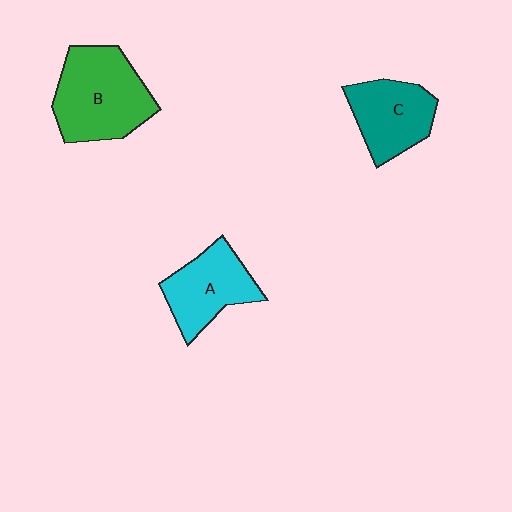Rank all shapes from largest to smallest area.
From largest to smallest: B (green), A (cyan), C (teal).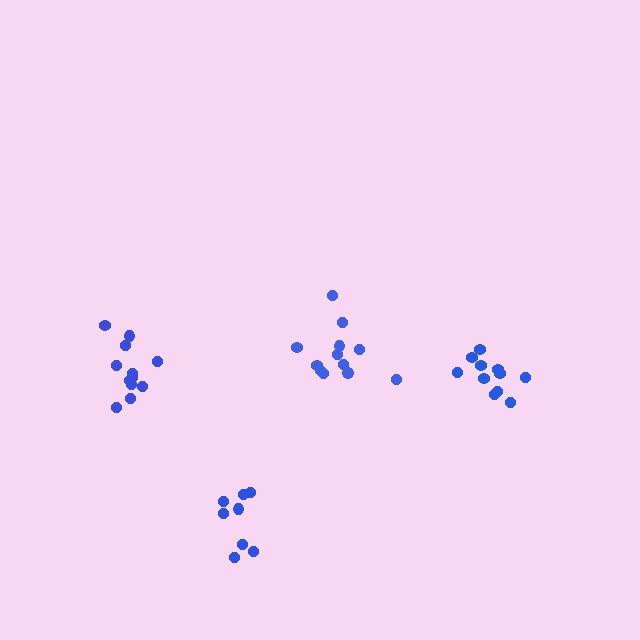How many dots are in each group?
Group 1: 12 dots, Group 2: 12 dots, Group 3: 8 dots, Group 4: 11 dots (43 total).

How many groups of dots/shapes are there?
There are 4 groups.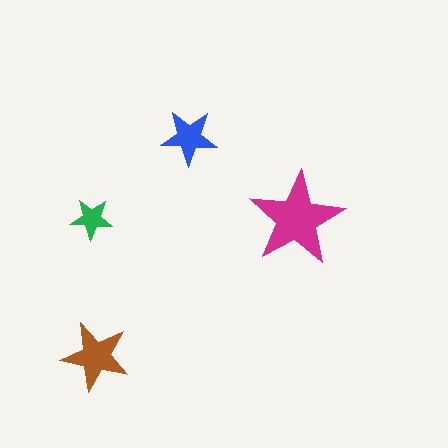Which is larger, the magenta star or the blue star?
The magenta one.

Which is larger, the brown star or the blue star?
The brown one.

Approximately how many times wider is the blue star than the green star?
About 1.5 times wider.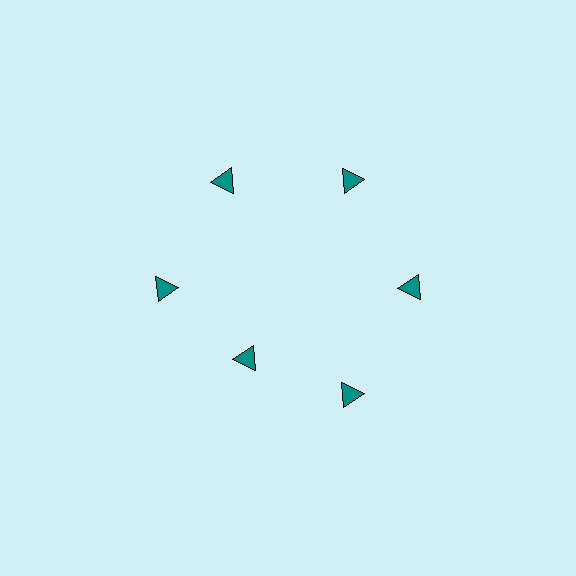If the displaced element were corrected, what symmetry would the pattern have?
It would have 6-fold rotational symmetry — the pattern would map onto itself every 60 degrees.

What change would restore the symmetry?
The symmetry would be restored by moving it outward, back onto the ring so that all 6 triangles sit at equal angles and equal distance from the center.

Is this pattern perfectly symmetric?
No. The 6 teal triangles are arranged in a ring, but one element near the 7 o'clock position is pulled inward toward the center, breaking the 6-fold rotational symmetry.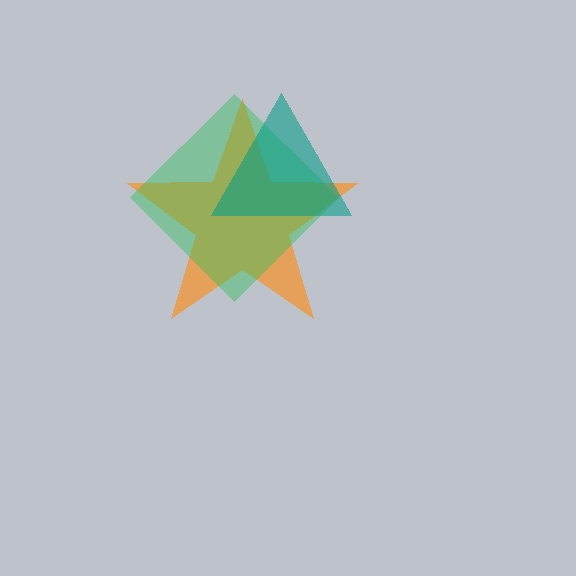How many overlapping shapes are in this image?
There are 3 overlapping shapes in the image.